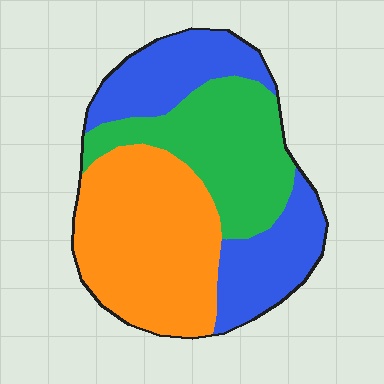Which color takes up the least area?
Green, at roughly 30%.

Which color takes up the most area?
Orange, at roughly 40%.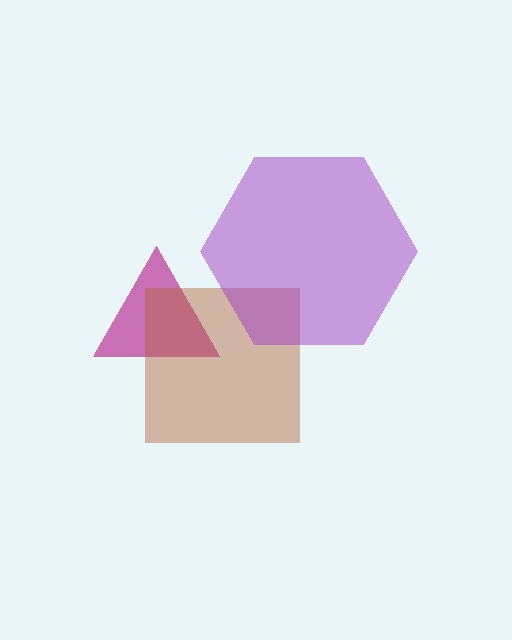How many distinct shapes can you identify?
There are 3 distinct shapes: a magenta triangle, a brown square, a purple hexagon.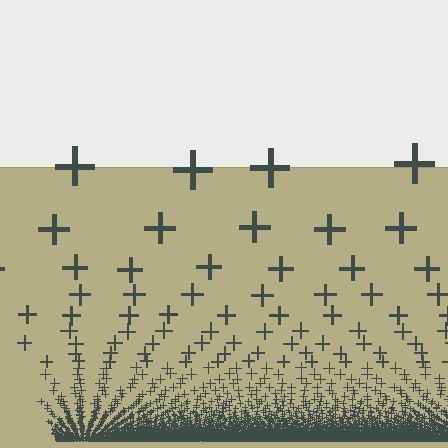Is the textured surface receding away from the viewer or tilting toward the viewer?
The surface appears to tilt toward the viewer. Texture elements get larger and sparser toward the top.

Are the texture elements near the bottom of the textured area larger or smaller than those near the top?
Smaller. The gradient is inverted — elements near the bottom are smaller and denser.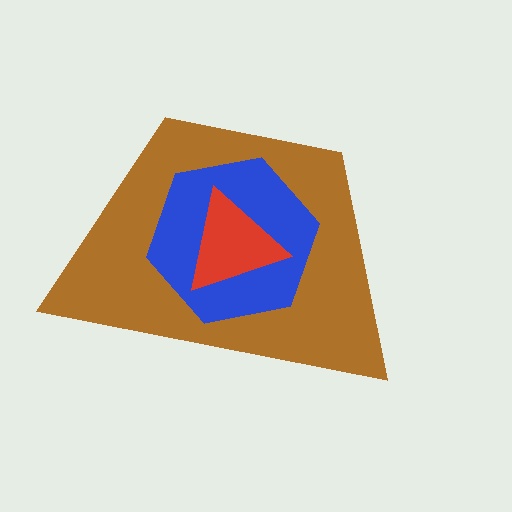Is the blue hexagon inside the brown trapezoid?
Yes.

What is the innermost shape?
The red triangle.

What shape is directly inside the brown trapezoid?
The blue hexagon.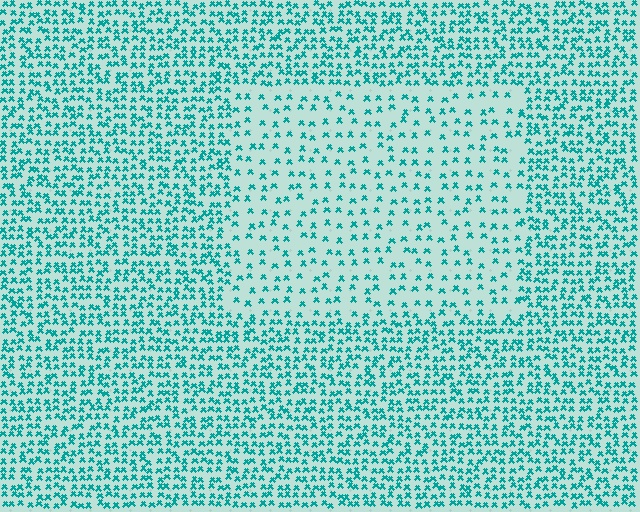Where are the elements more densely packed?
The elements are more densely packed outside the rectangle boundary.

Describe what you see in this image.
The image contains small teal elements arranged at two different densities. A rectangle-shaped region is visible where the elements are less densely packed than the surrounding area.